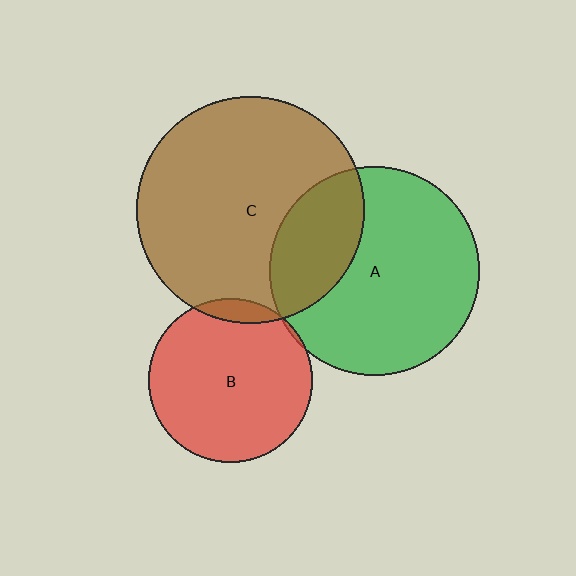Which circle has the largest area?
Circle C (brown).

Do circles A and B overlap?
Yes.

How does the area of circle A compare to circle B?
Approximately 1.6 times.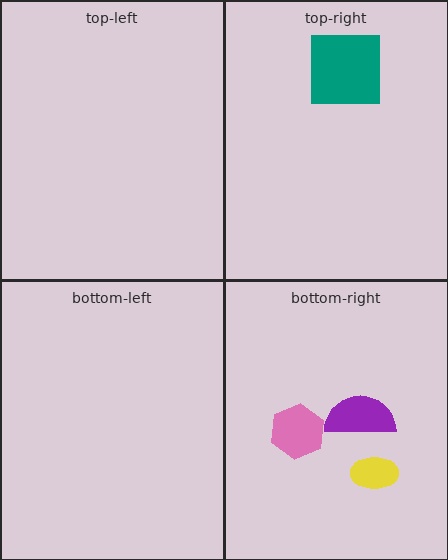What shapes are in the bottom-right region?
The purple semicircle, the pink hexagon, the yellow ellipse.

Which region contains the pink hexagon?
The bottom-right region.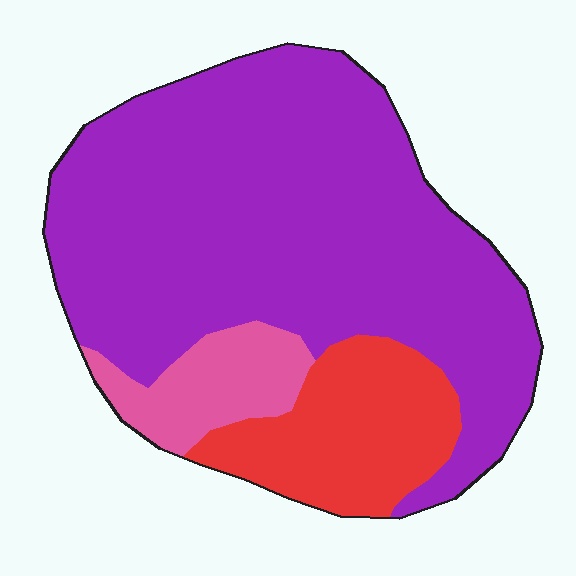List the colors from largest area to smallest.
From largest to smallest: purple, red, pink.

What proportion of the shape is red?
Red covers around 20% of the shape.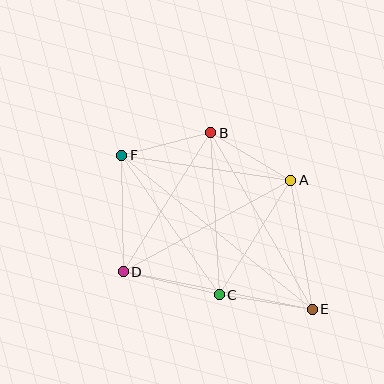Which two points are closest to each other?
Points B and F are closest to each other.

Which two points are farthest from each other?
Points E and F are farthest from each other.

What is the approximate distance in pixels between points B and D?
The distance between B and D is approximately 164 pixels.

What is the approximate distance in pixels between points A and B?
The distance between A and B is approximately 93 pixels.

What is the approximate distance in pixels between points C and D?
The distance between C and D is approximately 98 pixels.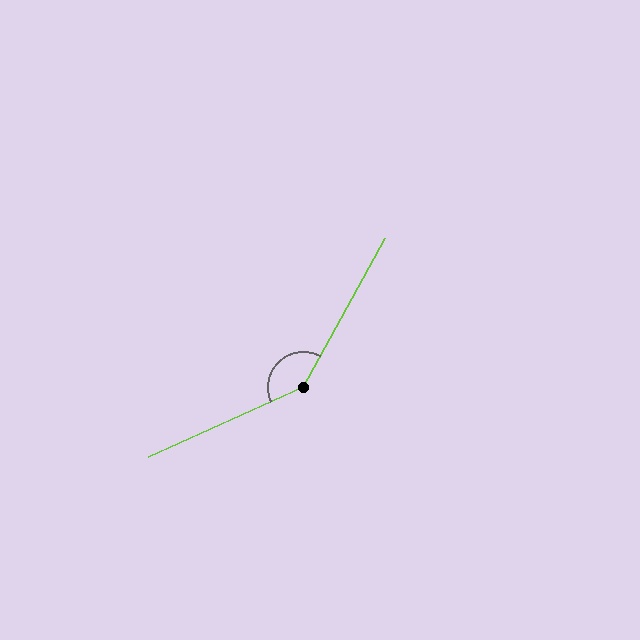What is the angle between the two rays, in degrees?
Approximately 143 degrees.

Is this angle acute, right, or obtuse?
It is obtuse.